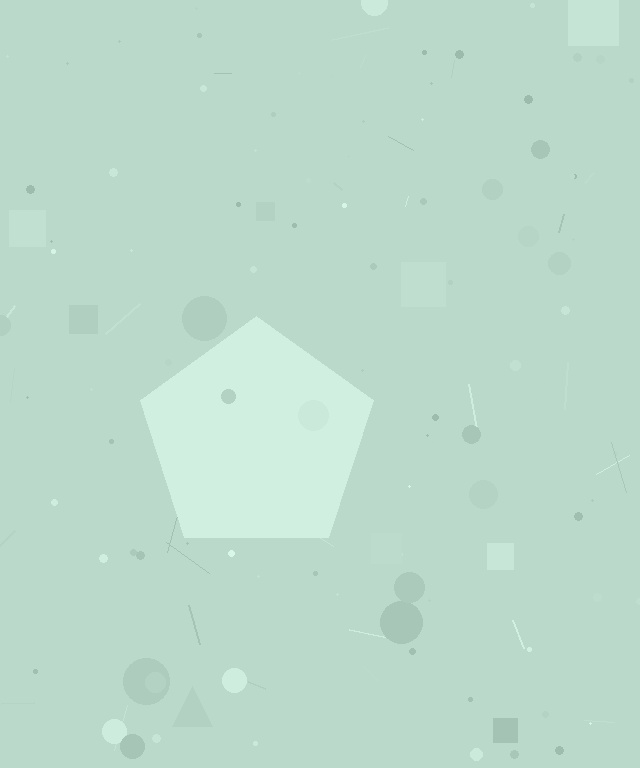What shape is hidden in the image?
A pentagon is hidden in the image.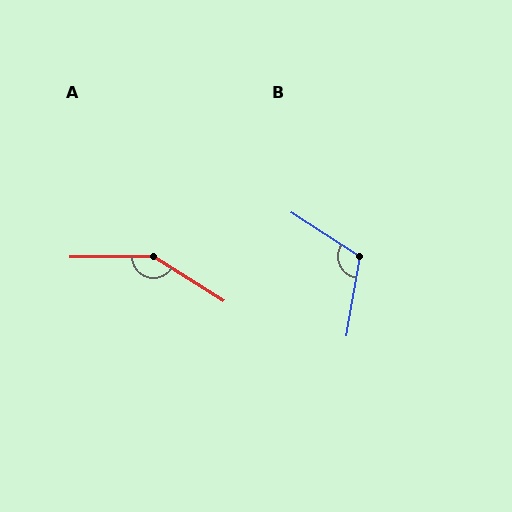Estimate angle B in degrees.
Approximately 113 degrees.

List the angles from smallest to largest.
B (113°), A (147°).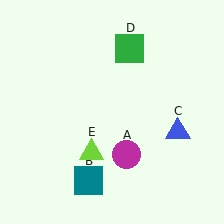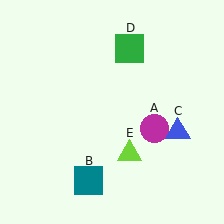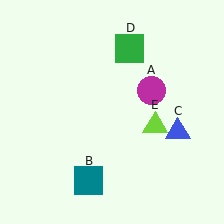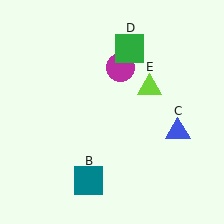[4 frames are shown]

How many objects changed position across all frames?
2 objects changed position: magenta circle (object A), lime triangle (object E).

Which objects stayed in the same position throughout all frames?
Teal square (object B) and blue triangle (object C) and green square (object D) remained stationary.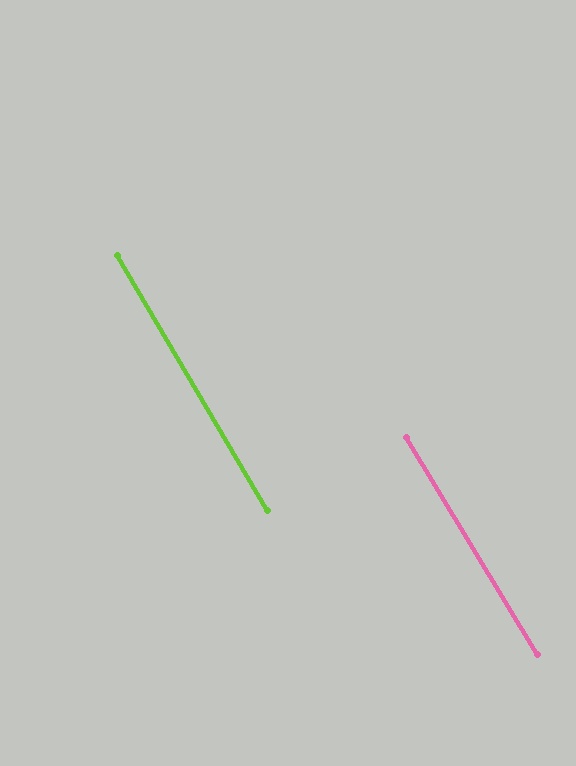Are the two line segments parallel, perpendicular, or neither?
Parallel — their directions differ by only 0.7°.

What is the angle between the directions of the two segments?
Approximately 1 degree.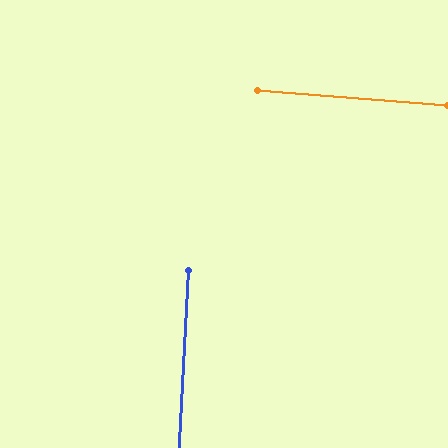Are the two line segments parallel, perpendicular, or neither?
Perpendicular — they meet at approximately 89°.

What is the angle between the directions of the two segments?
Approximately 89 degrees.